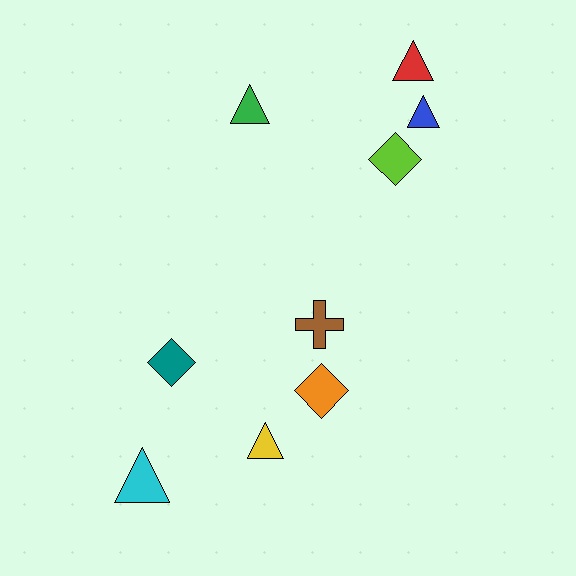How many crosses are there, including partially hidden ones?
There is 1 cross.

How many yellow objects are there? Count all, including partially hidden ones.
There is 1 yellow object.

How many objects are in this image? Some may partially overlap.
There are 9 objects.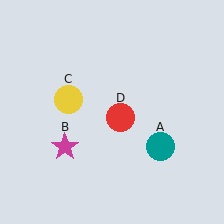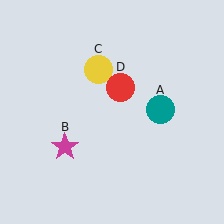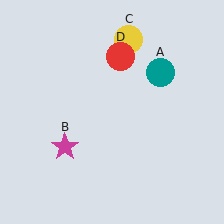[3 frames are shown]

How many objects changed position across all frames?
3 objects changed position: teal circle (object A), yellow circle (object C), red circle (object D).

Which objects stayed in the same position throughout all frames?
Magenta star (object B) remained stationary.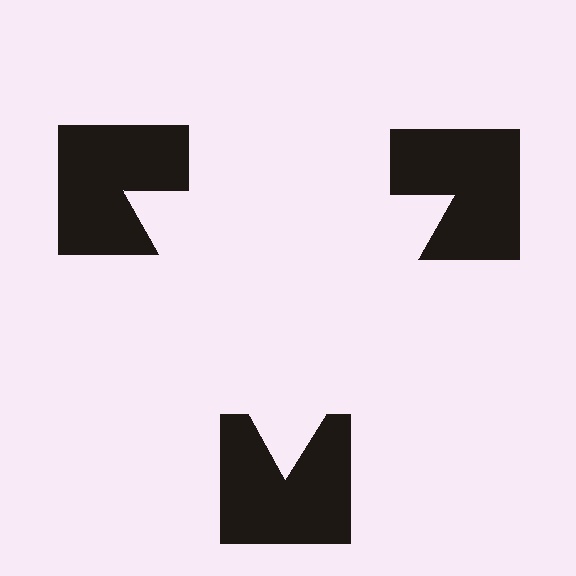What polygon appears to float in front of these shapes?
An illusory triangle — its edges are inferred from the aligned wedge cuts in the notched squares, not physically drawn.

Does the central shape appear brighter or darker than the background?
It typically appears slightly brighter than the background, even though no actual brightness change is drawn.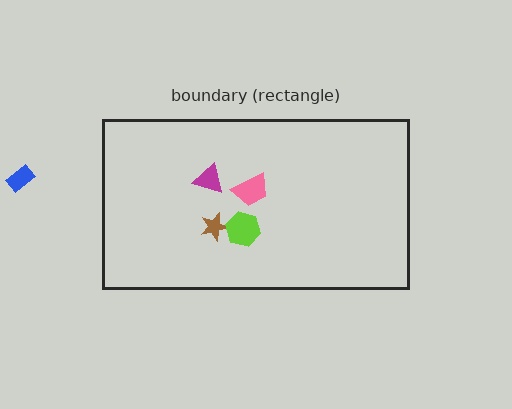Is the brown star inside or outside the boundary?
Inside.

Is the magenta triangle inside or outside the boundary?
Inside.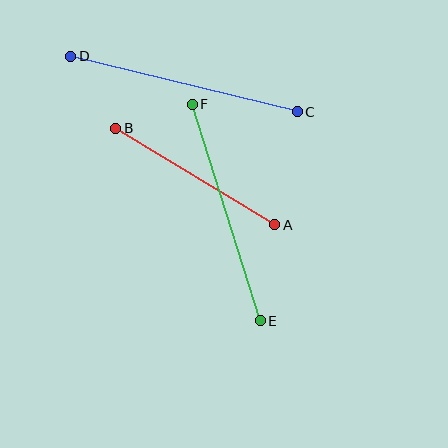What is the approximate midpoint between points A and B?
The midpoint is at approximately (195, 176) pixels.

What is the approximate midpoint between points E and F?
The midpoint is at approximately (226, 212) pixels.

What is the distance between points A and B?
The distance is approximately 186 pixels.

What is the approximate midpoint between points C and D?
The midpoint is at approximately (184, 84) pixels.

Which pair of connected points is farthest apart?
Points C and D are farthest apart.